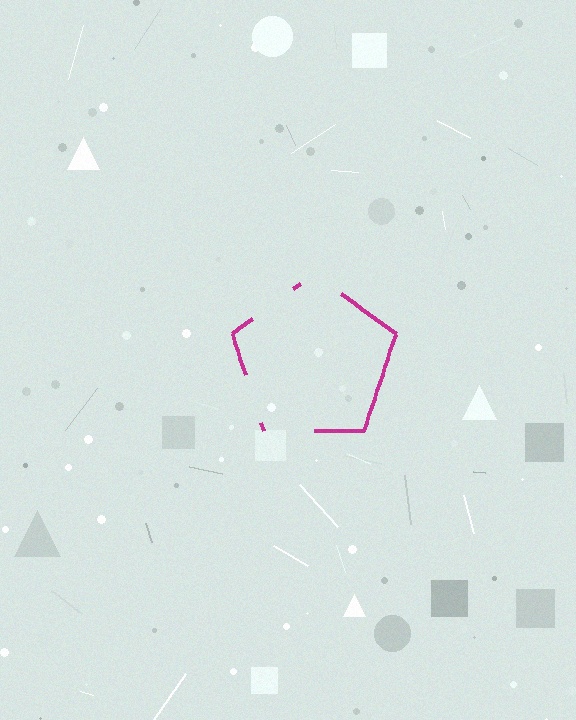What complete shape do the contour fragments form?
The contour fragments form a pentagon.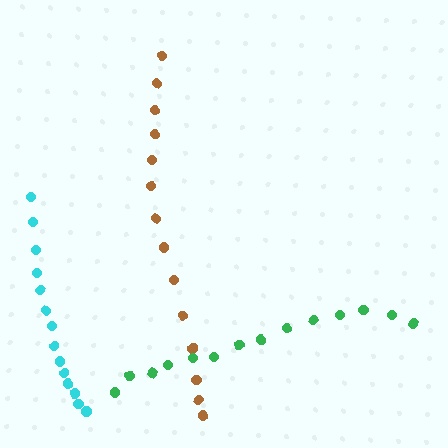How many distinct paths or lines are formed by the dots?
There are 3 distinct paths.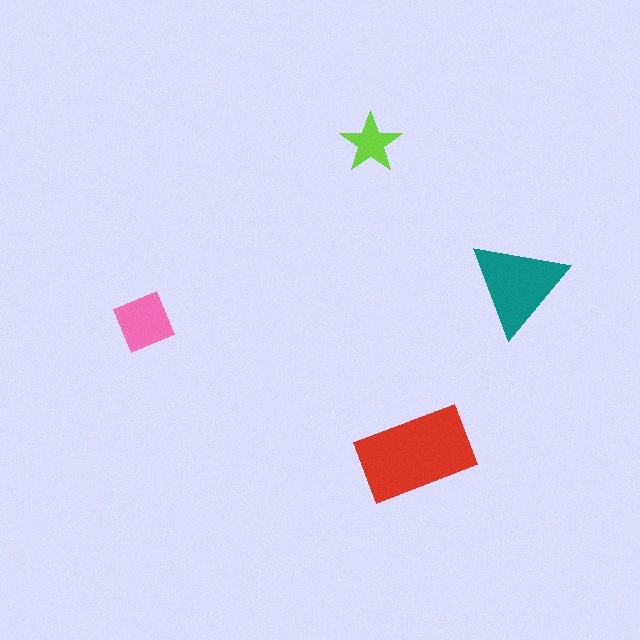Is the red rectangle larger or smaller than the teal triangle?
Larger.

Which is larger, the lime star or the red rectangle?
The red rectangle.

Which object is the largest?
The red rectangle.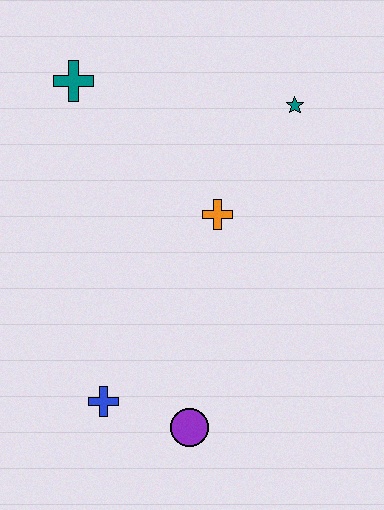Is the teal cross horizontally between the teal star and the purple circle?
No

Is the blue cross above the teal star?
No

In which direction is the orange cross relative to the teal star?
The orange cross is below the teal star.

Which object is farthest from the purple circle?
The teal cross is farthest from the purple circle.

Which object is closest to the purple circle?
The blue cross is closest to the purple circle.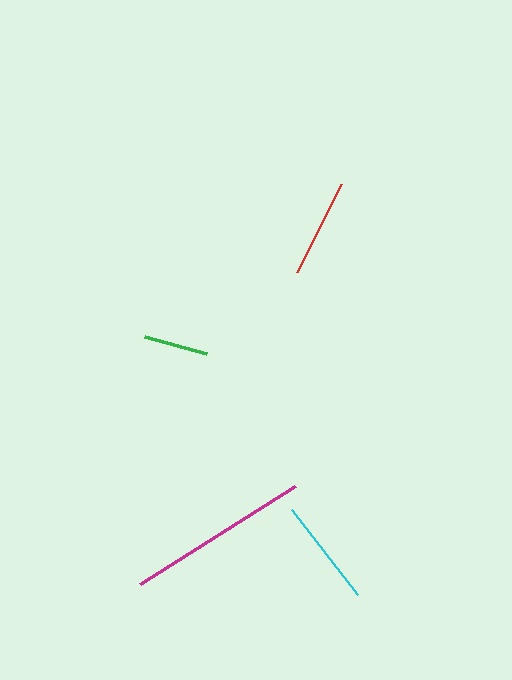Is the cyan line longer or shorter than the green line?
The cyan line is longer than the green line.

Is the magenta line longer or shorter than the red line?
The magenta line is longer than the red line.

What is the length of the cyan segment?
The cyan segment is approximately 108 pixels long.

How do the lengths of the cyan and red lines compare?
The cyan and red lines are approximately the same length.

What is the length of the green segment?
The green segment is approximately 65 pixels long.